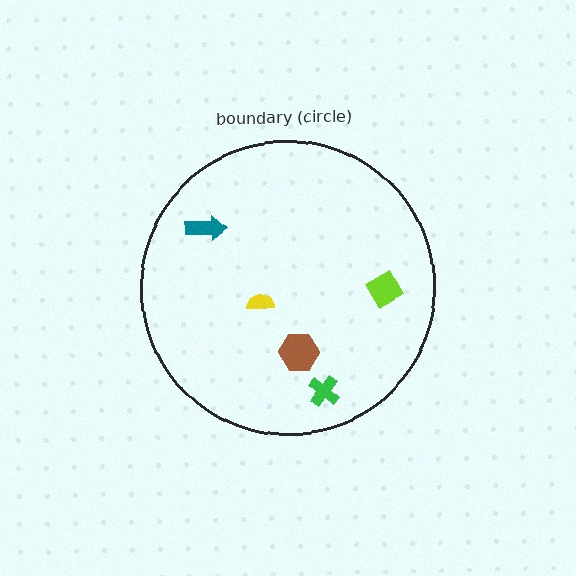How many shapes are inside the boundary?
5 inside, 0 outside.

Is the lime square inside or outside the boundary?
Inside.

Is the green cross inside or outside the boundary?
Inside.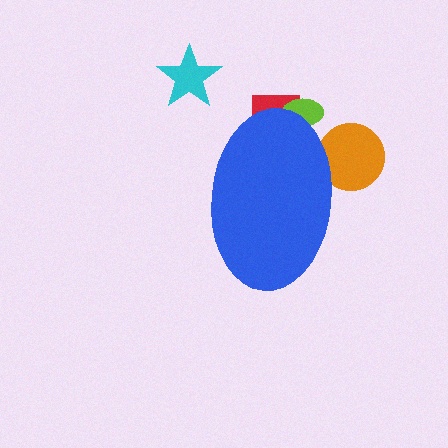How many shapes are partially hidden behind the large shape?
3 shapes are partially hidden.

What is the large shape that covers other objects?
A blue ellipse.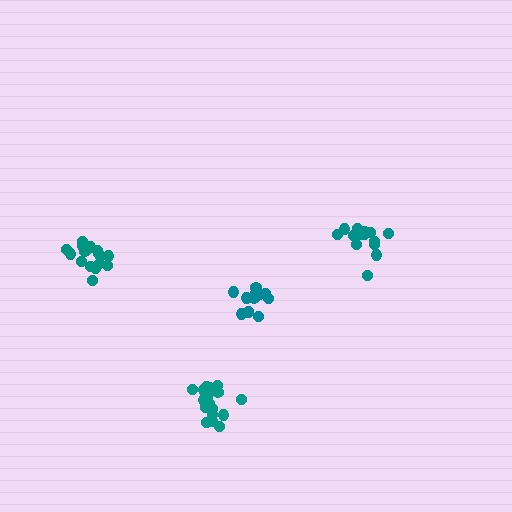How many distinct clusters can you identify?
There are 4 distinct clusters.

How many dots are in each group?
Group 1: 15 dots, Group 2: 18 dots, Group 3: 16 dots, Group 4: 17 dots (66 total).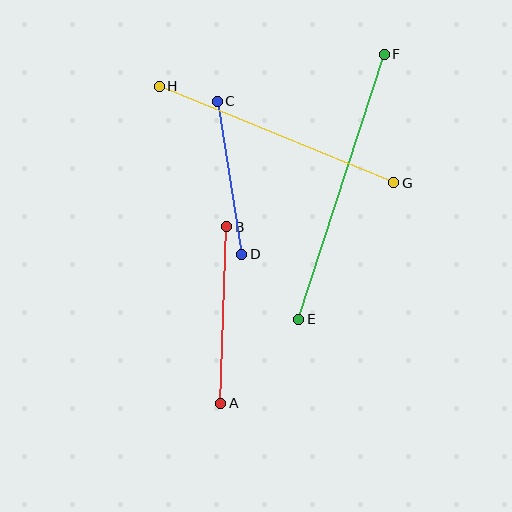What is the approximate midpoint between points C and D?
The midpoint is at approximately (229, 178) pixels.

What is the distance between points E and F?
The distance is approximately 279 pixels.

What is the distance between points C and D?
The distance is approximately 155 pixels.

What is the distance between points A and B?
The distance is approximately 177 pixels.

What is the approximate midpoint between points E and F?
The midpoint is at approximately (341, 187) pixels.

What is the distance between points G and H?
The distance is approximately 254 pixels.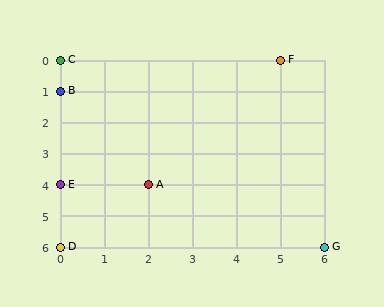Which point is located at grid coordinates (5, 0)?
Point F is at (5, 0).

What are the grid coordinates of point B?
Point B is at grid coordinates (0, 1).